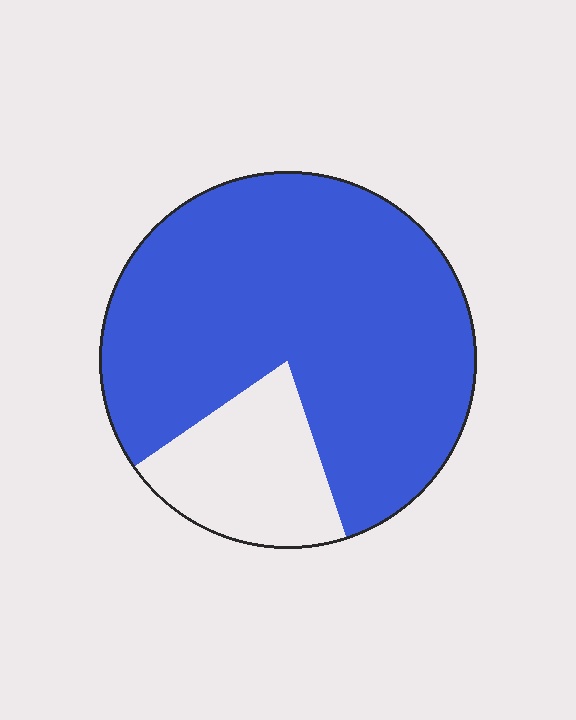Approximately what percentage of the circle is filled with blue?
Approximately 80%.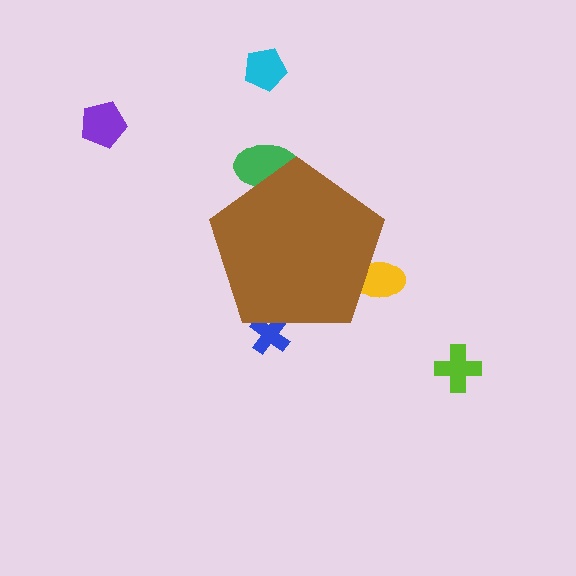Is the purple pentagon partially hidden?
No, the purple pentagon is fully visible.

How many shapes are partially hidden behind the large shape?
3 shapes are partially hidden.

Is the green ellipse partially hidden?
Yes, the green ellipse is partially hidden behind the brown pentagon.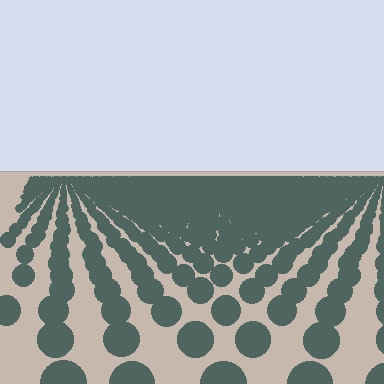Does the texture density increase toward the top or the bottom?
Density increases toward the top.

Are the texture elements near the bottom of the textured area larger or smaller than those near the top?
Larger. Near the bottom, elements are closer to the viewer and appear at a bigger on-screen size.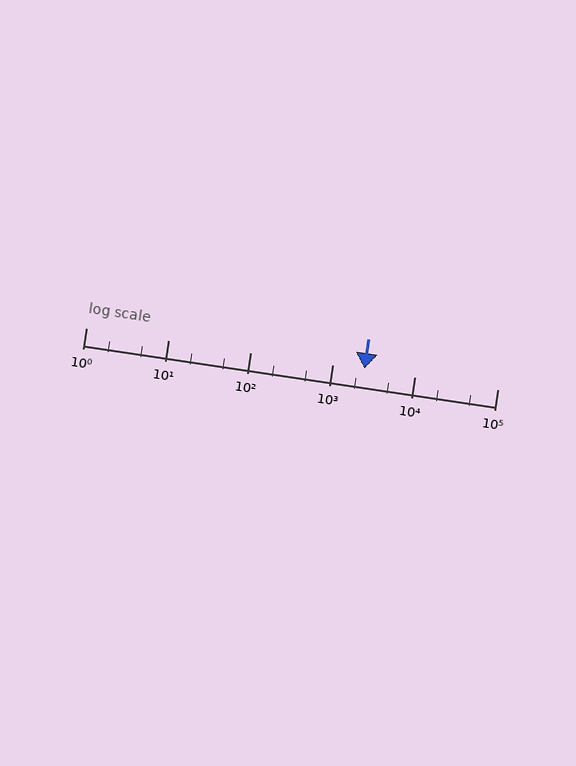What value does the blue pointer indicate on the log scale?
The pointer indicates approximately 2400.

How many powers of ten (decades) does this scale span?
The scale spans 5 decades, from 1 to 100000.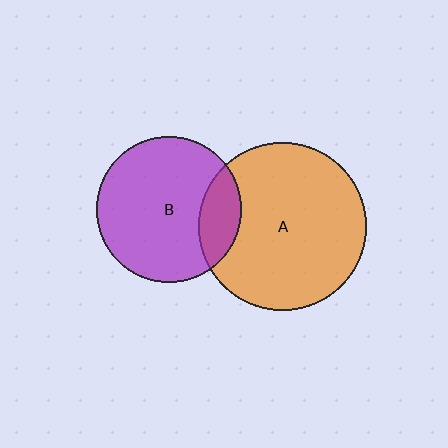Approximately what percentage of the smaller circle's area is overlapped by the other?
Approximately 20%.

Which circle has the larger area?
Circle A (orange).